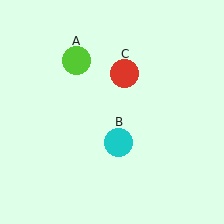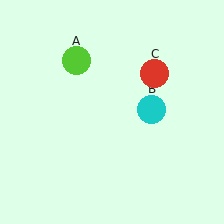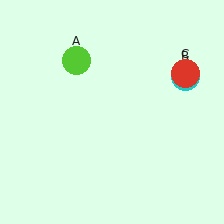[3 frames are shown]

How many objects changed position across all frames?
2 objects changed position: cyan circle (object B), red circle (object C).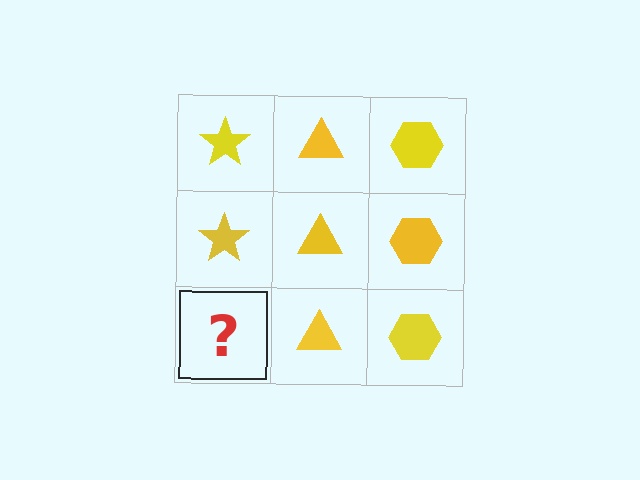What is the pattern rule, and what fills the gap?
The rule is that each column has a consistent shape. The gap should be filled with a yellow star.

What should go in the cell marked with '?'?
The missing cell should contain a yellow star.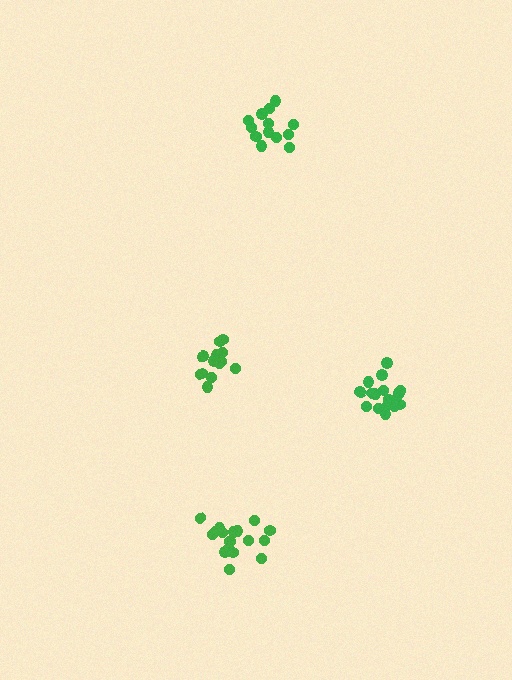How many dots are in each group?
Group 1: 17 dots, Group 2: 13 dots, Group 3: 18 dots, Group 4: 13 dots (61 total).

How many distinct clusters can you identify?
There are 4 distinct clusters.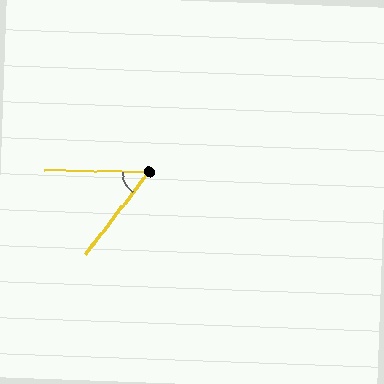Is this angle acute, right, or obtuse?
It is acute.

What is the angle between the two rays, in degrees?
Approximately 53 degrees.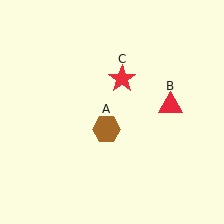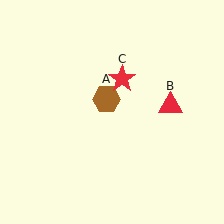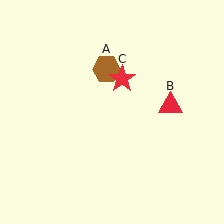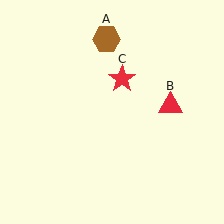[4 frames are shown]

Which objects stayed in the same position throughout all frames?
Red triangle (object B) and red star (object C) remained stationary.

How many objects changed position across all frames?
1 object changed position: brown hexagon (object A).